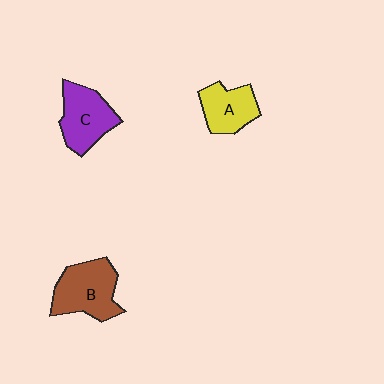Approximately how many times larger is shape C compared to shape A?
Approximately 1.2 times.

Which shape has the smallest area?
Shape A (yellow).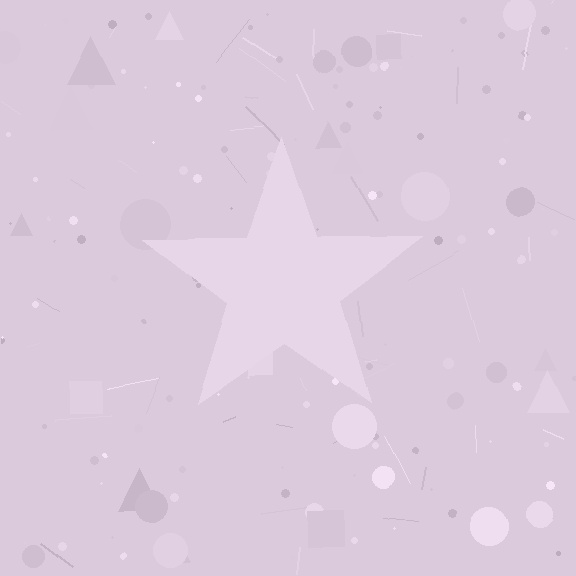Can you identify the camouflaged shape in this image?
The camouflaged shape is a star.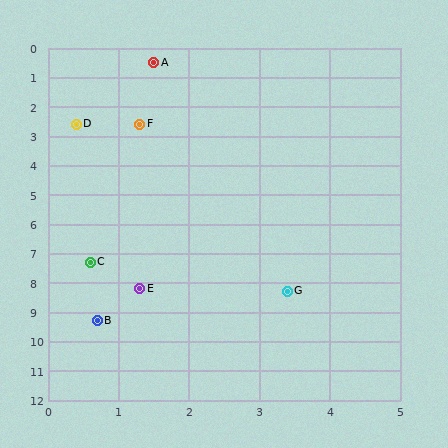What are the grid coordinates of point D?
Point D is at approximately (0.4, 2.6).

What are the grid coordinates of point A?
Point A is at approximately (1.5, 0.5).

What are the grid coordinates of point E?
Point E is at approximately (1.3, 8.2).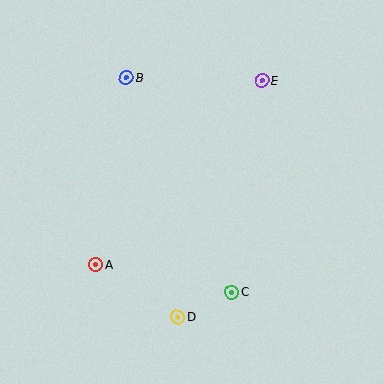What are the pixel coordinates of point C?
Point C is at (232, 292).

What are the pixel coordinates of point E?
Point E is at (262, 80).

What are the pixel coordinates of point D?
Point D is at (178, 317).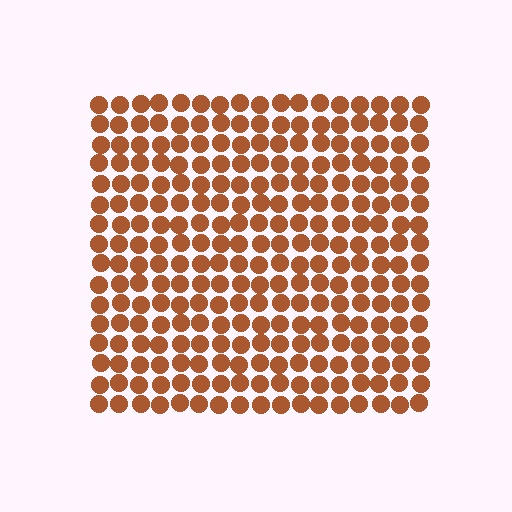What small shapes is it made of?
It is made of small circles.